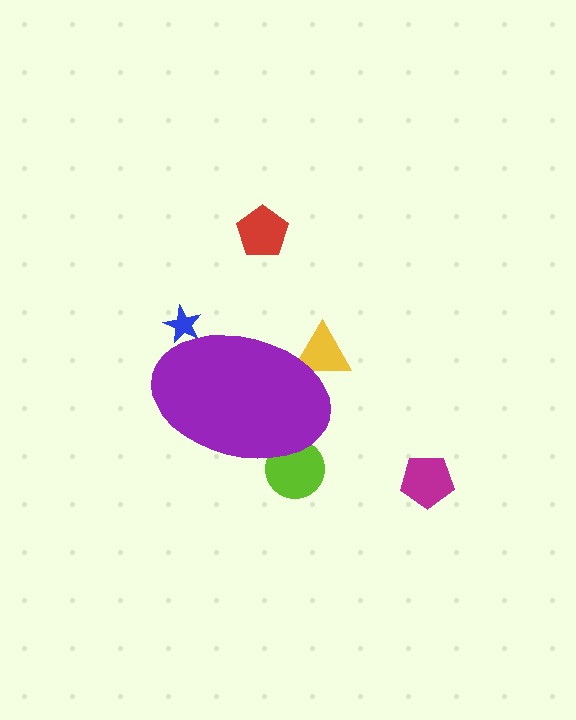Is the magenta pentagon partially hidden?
No, the magenta pentagon is fully visible.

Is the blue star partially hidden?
Yes, the blue star is partially hidden behind the purple ellipse.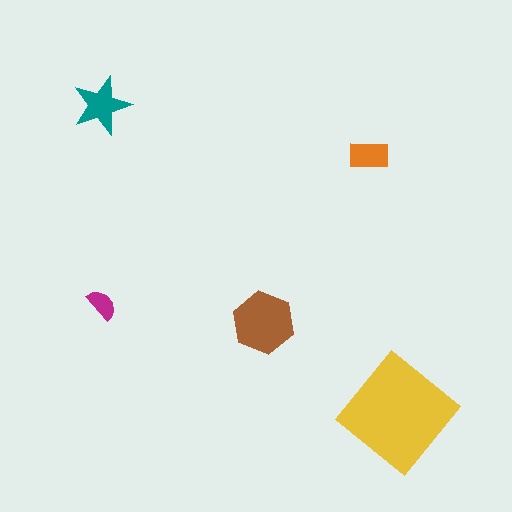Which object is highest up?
The teal star is topmost.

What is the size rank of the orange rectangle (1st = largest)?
4th.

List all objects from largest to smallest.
The yellow diamond, the brown hexagon, the teal star, the orange rectangle, the magenta semicircle.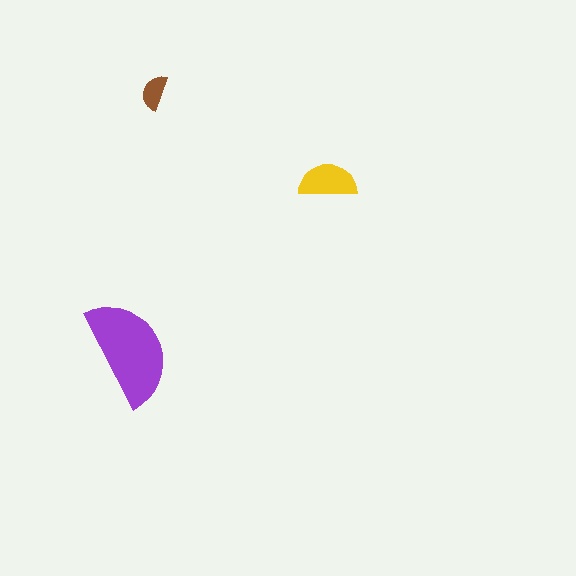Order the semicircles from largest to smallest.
the purple one, the yellow one, the brown one.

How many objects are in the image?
There are 3 objects in the image.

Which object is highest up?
The brown semicircle is topmost.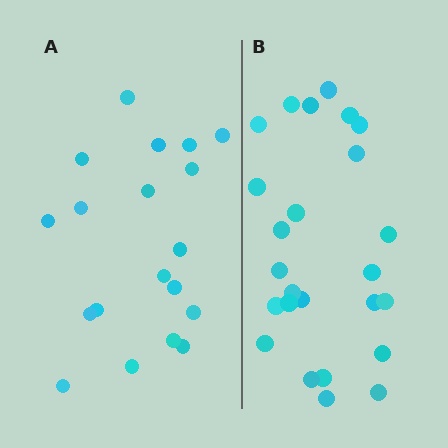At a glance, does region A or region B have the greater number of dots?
Region B (the right region) has more dots.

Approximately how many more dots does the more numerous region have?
Region B has about 6 more dots than region A.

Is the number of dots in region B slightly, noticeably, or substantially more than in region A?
Region B has noticeably more, but not dramatically so. The ratio is roughly 1.3 to 1.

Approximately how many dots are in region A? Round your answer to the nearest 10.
About 20 dots. (The exact count is 19, which rounds to 20.)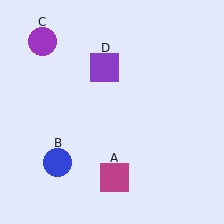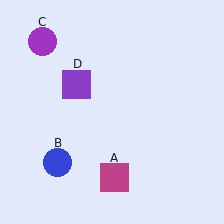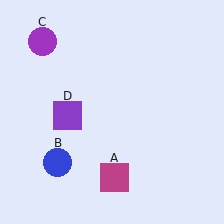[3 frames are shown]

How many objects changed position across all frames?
1 object changed position: purple square (object D).